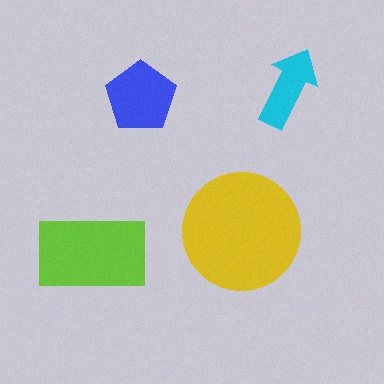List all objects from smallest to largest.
The cyan arrow, the blue pentagon, the lime rectangle, the yellow circle.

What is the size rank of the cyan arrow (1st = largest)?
4th.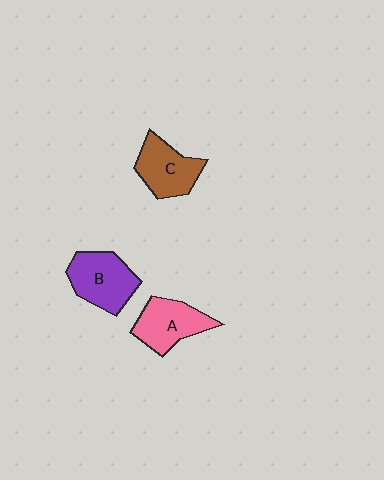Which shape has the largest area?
Shape B (purple).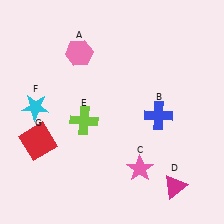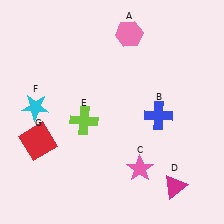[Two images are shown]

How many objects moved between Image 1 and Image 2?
1 object moved between the two images.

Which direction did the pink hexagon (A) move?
The pink hexagon (A) moved right.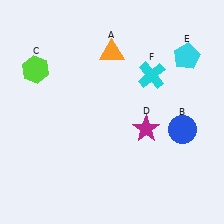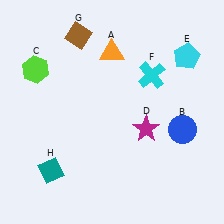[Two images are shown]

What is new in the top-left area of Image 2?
A brown diamond (G) was added in the top-left area of Image 2.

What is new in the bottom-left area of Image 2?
A teal diamond (H) was added in the bottom-left area of Image 2.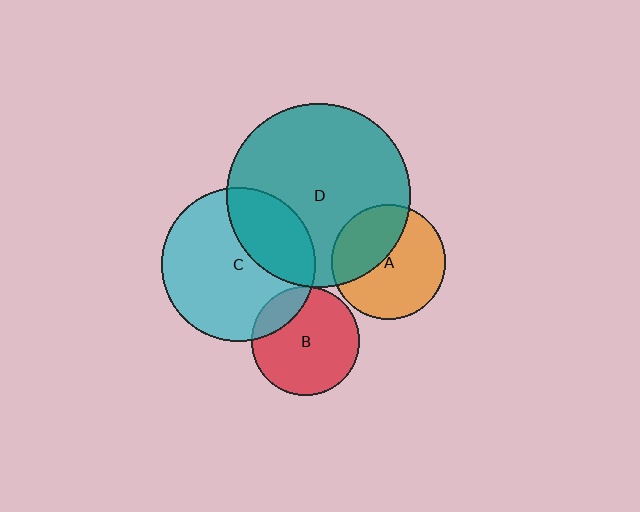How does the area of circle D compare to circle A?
Approximately 2.6 times.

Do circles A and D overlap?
Yes.